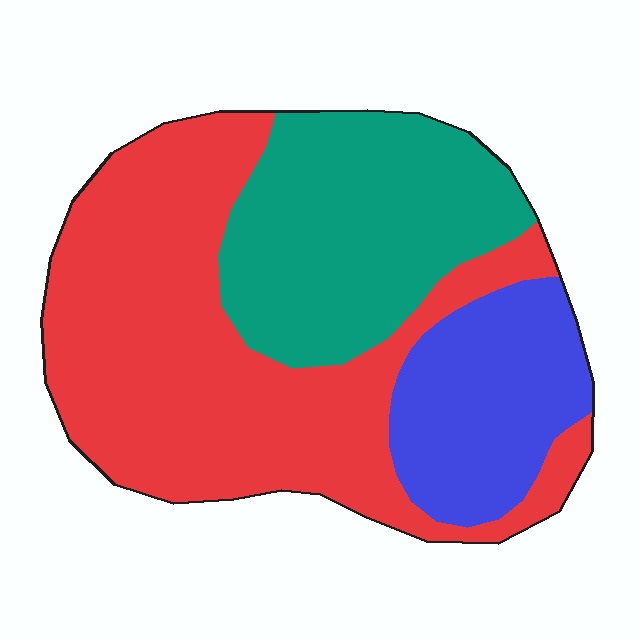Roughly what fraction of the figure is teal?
Teal takes up between a sixth and a third of the figure.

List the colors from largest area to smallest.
From largest to smallest: red, teal, blue.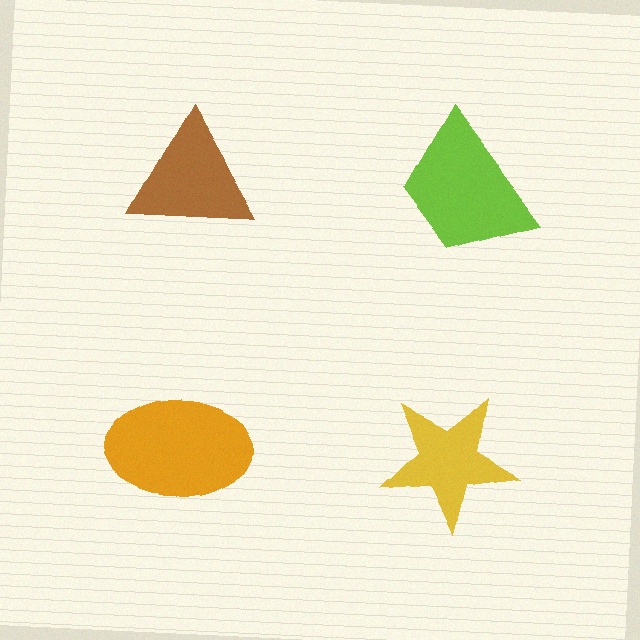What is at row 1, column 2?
A lime trapezoid.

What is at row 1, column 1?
A brown triangle.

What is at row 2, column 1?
An orange ellipse.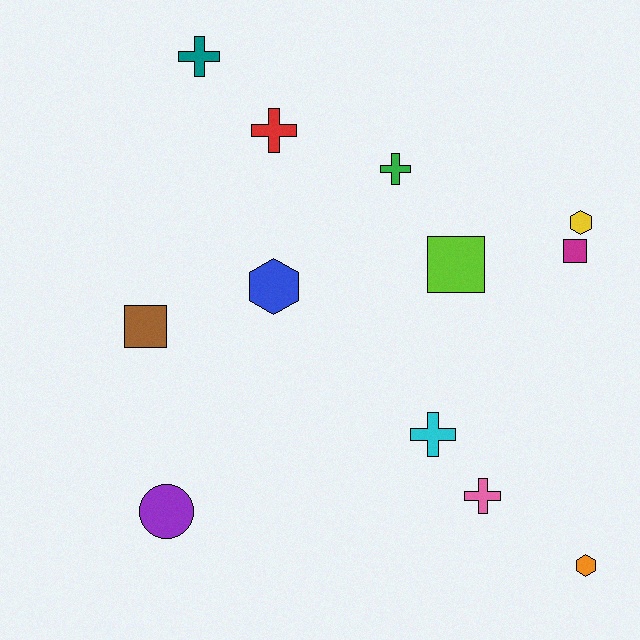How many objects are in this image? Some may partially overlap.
There are 12 objects.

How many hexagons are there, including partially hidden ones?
There are 3 hexagons.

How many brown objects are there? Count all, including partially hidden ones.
There is 1 brown object.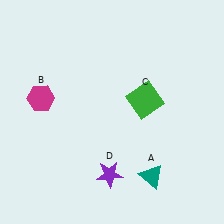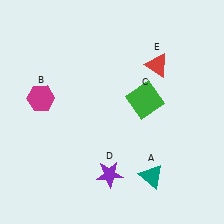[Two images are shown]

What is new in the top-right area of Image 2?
A red triangle (E) was added in the top-right area of Image 2.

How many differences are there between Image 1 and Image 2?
There is 1 difference between the two images.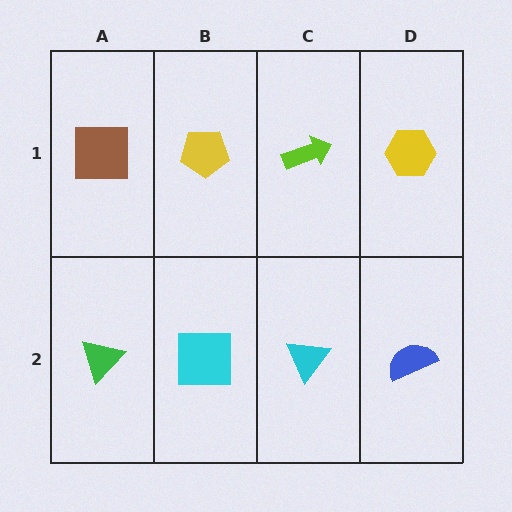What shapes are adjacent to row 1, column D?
A blue semicircle (row 2, column D), a lime arrow (row 1, column C).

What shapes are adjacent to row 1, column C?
A cyan triangle (row 2, column C), a yellow pentagon (row 1, column B), a yellow hexagon (row 1, column D).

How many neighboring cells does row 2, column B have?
3.